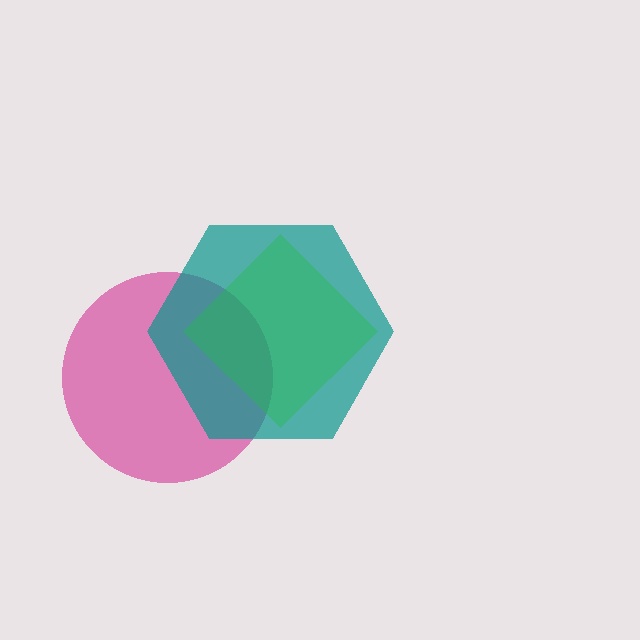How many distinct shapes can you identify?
There are 3 distinct shapes: a magenta circle, a teal hexagon, a green diamond.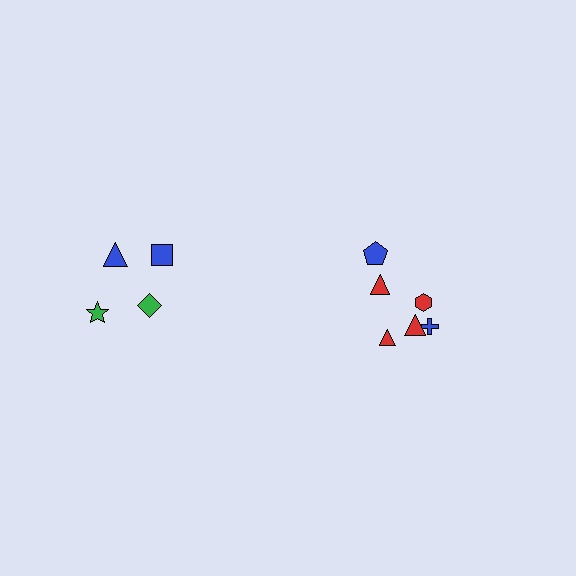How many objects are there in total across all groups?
There are 10 objects.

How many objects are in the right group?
There are 6 objects.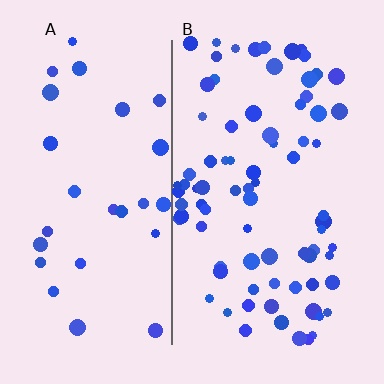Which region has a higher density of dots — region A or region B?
B (the right).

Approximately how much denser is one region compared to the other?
Approximately 2.8× — region B over region A.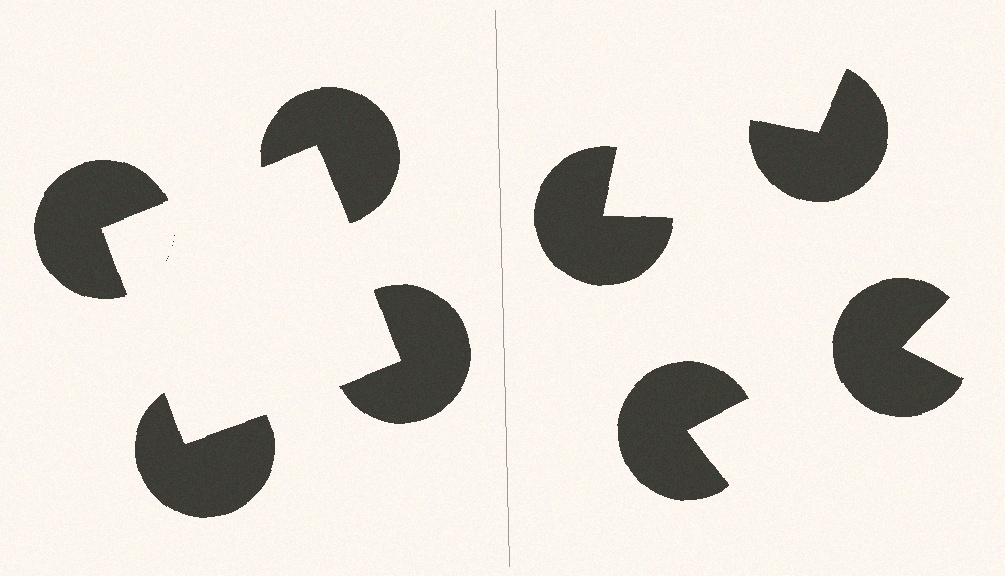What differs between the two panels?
The pac-man discs are positioned identically on both sides; only the wedge orientations differ. On the left they align to a square; on the right they are misaligned.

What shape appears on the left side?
An illusory square.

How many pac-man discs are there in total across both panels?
8 — 4 on each side.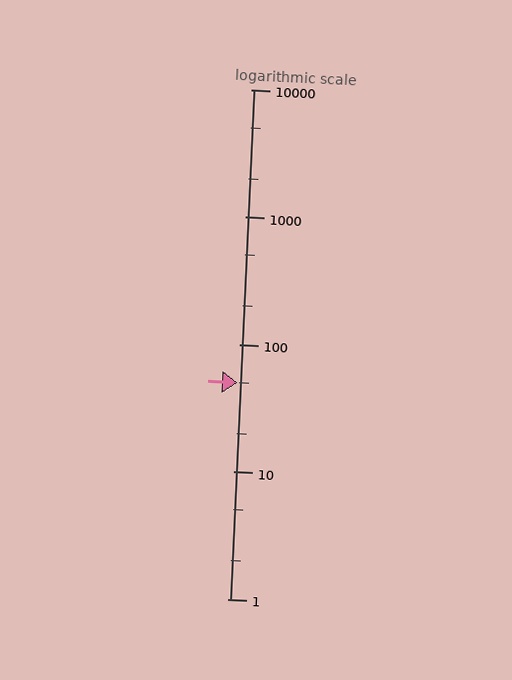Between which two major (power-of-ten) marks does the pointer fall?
The pointer is between 10 and 100.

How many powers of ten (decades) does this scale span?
The scale spans 4 decades, from 1 to 10000.